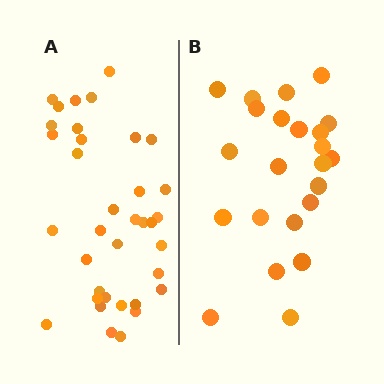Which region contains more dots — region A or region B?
Region A (the left region) has more dots.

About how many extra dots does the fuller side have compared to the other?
Region A has approximately 15 more dots than region B.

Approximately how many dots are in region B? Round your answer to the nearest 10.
About 20 dots. (The exact count is 23, which rounds to 20.)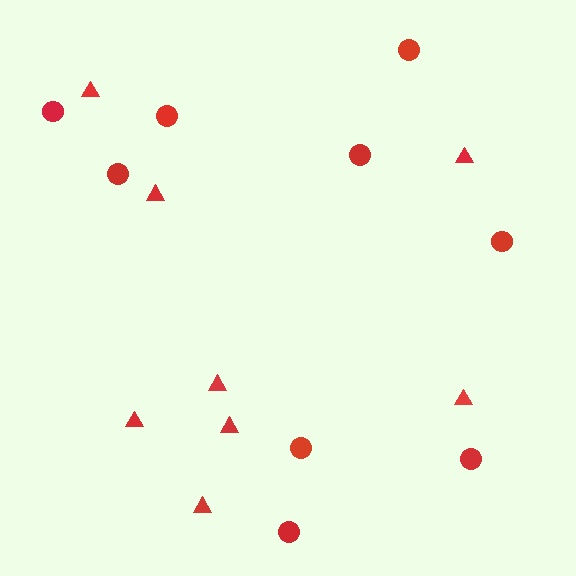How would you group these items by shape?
There are 2 groups: one group of triangles (8) and one group of circles (9).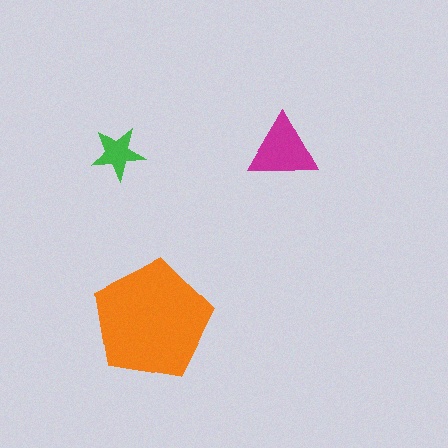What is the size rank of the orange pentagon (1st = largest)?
1st.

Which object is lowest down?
The orange pentagon is bottommost.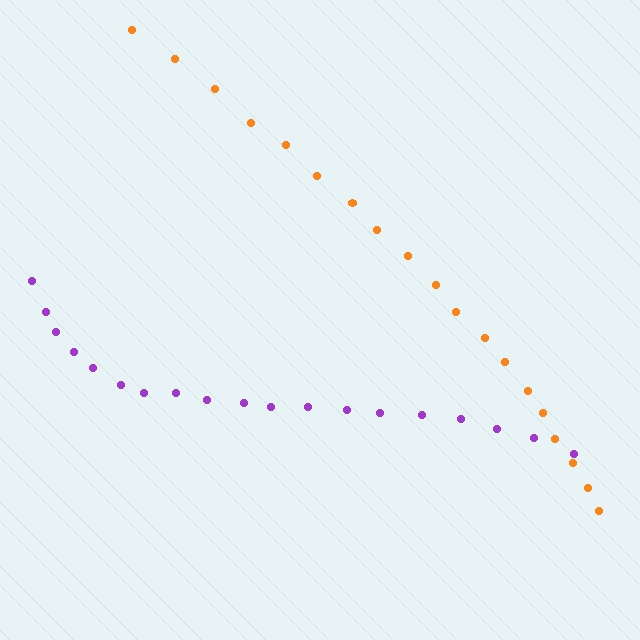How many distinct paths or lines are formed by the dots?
There are 2 distinct paths.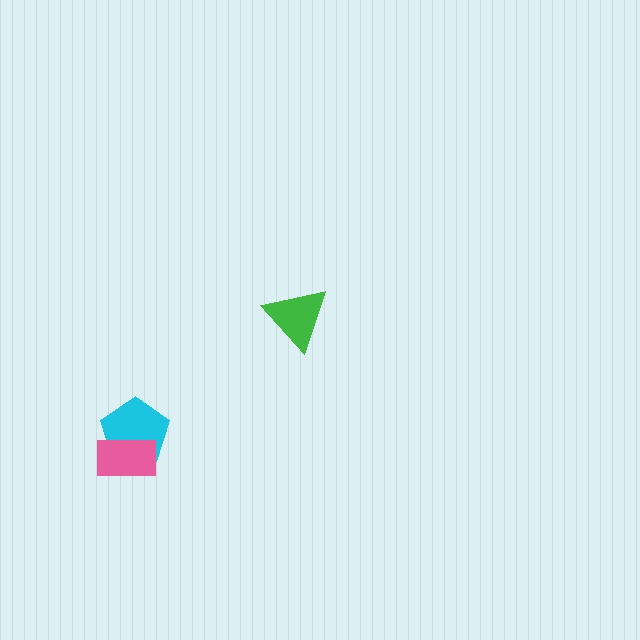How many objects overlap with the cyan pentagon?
1 object overlaps with the cyan pentagon.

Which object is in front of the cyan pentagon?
The pink rectangle is in front of the cyan pentagon.